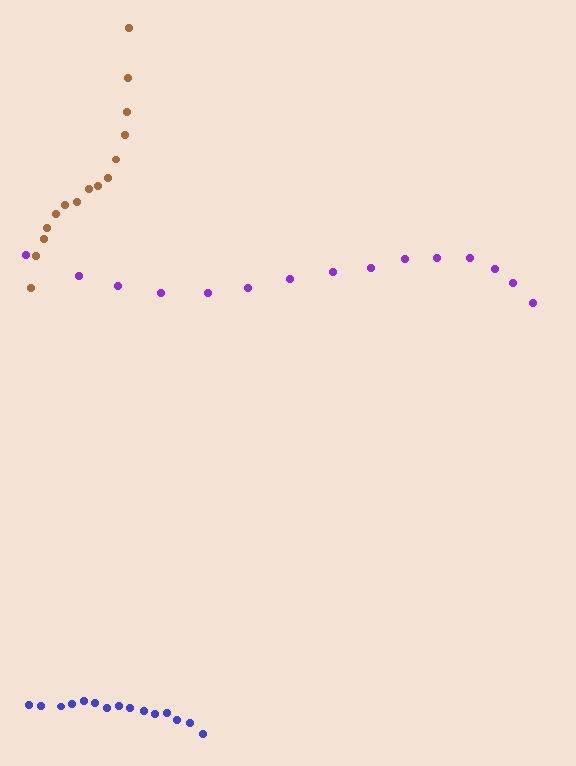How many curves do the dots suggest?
There are 3 distinct paths.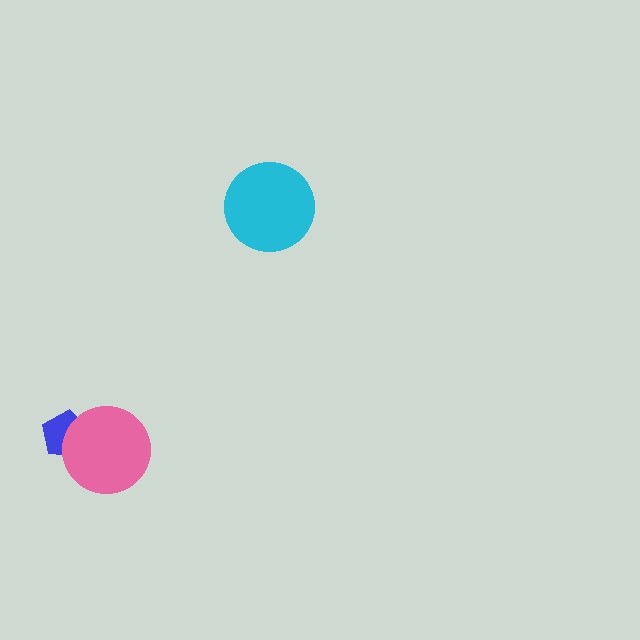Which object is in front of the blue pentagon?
The pink circle is in front of the blue pentagon.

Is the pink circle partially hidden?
No, no other shape covers it.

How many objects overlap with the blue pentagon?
1 object overlaps with the blue pentagon.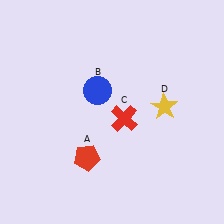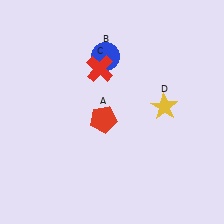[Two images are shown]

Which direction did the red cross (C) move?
The red cross (C) moved up.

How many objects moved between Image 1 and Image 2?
3 objects moved between the two images.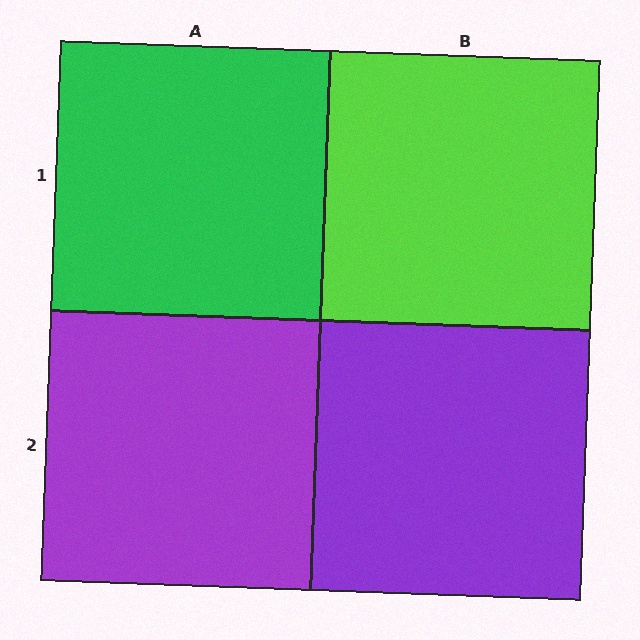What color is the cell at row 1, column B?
Lime.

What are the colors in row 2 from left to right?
Purple, purple.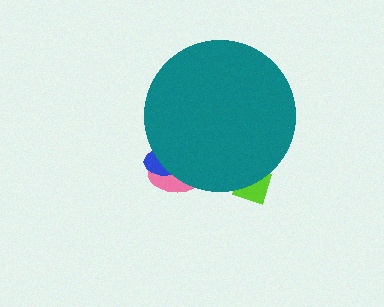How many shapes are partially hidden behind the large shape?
3 shapes are partially hidden.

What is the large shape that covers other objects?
A teal circle.